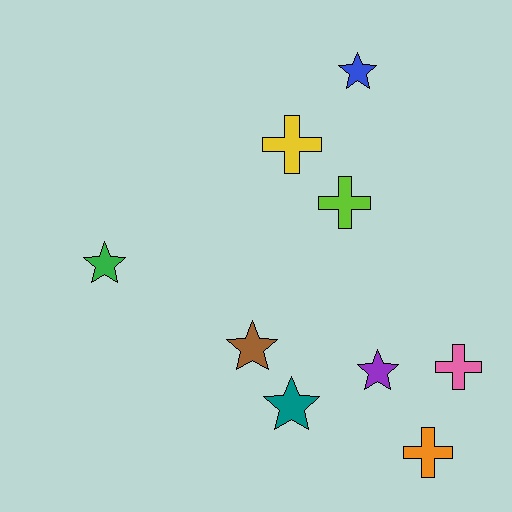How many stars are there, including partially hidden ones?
There are 5 stars.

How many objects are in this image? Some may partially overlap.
There are 9 objects.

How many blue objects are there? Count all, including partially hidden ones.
There is 1 blue object.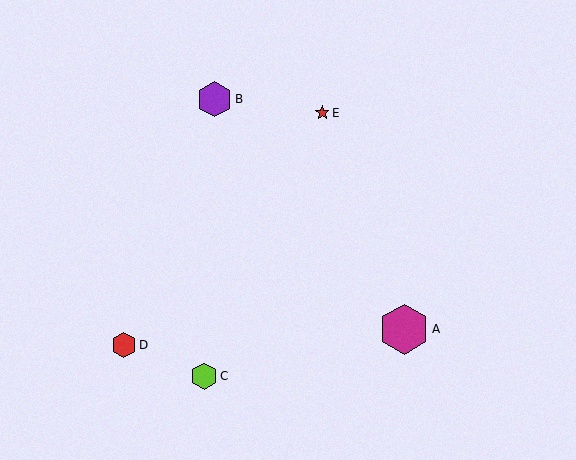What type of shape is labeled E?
Shape E is a red star.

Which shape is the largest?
The magenta hexagon (labeled A) is the largest.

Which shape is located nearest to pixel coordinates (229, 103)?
The purple hexagon (labeled B) at (215, 99) is nearest to that location.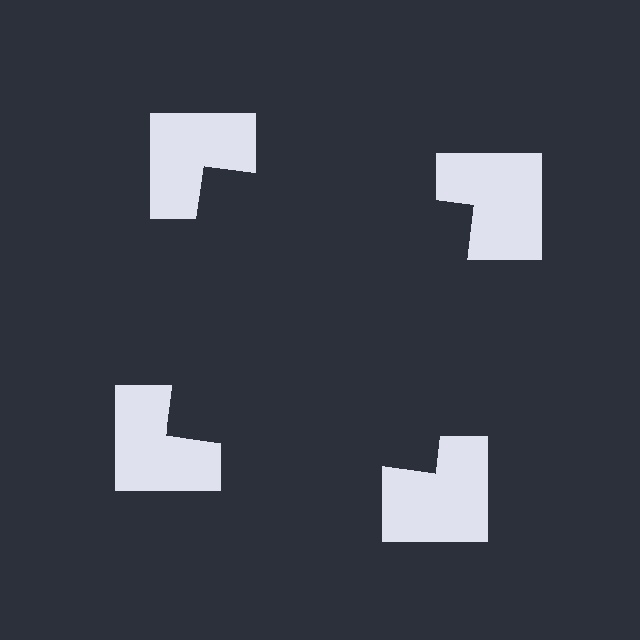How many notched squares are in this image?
There are 4 — one at each vertex of the illusory square.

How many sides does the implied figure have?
4 sides.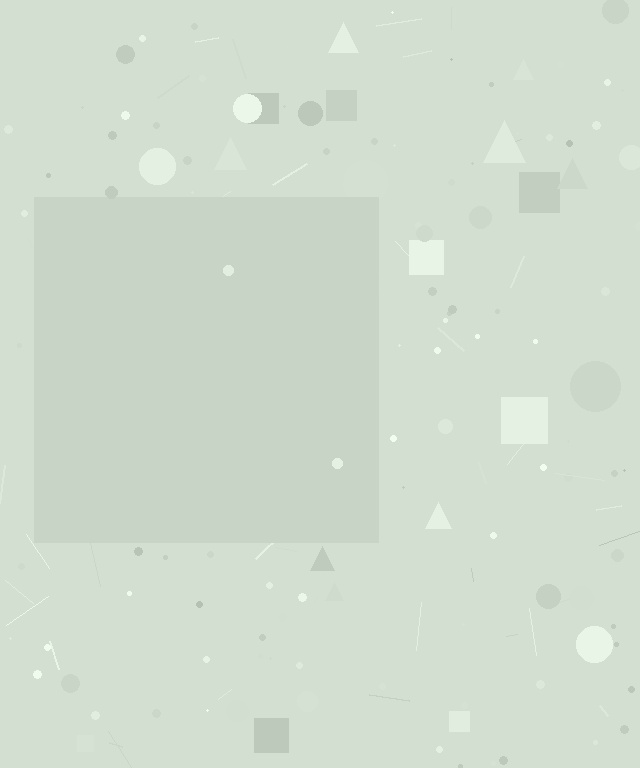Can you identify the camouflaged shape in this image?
The camouflaged shape is a square.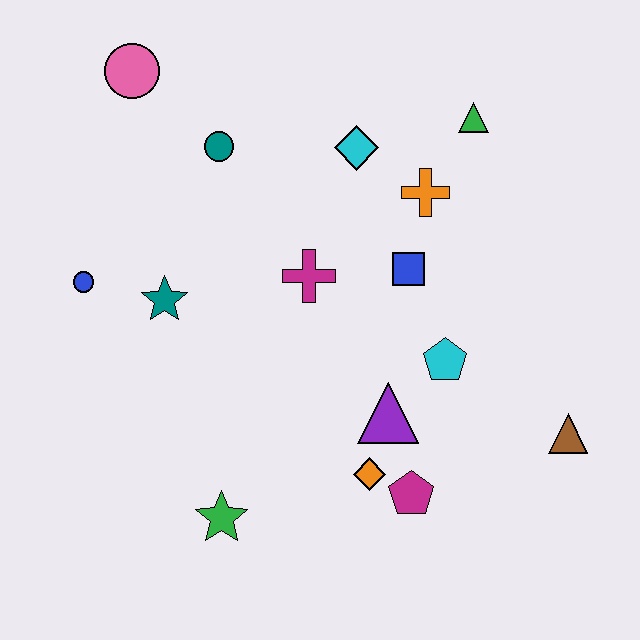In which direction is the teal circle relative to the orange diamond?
The teal circle is above the orange diamond.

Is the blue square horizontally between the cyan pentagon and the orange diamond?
Yes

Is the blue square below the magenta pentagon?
No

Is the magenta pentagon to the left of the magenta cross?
No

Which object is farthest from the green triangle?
The green star is farthest from the green triangle.